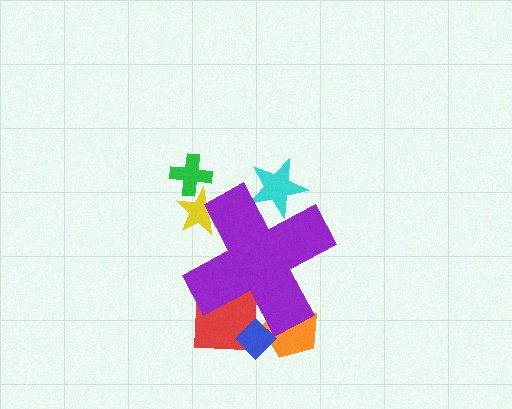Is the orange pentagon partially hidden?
Yes, the orange pentagon is partially hidden behind the purple cross.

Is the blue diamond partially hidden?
Yes, the blue diamond is partially hidden behind the purple cross.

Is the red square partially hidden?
Yes, the red square is partially hidden behind the purple cross.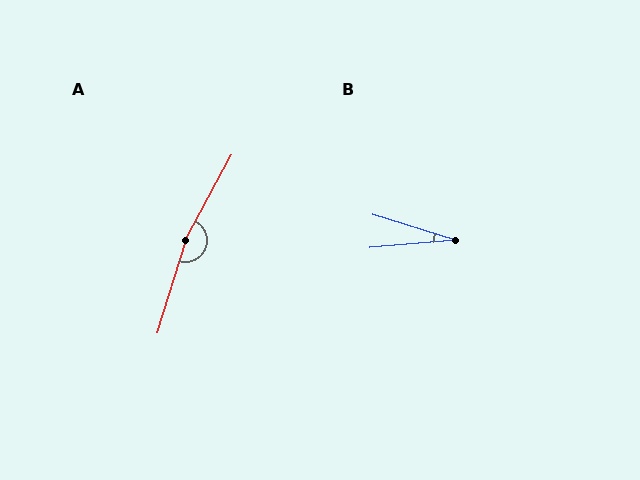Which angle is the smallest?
B, at approximately 23 degrees.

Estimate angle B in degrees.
Approximately 23 degrees.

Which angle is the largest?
A, at approximately 169 degrees.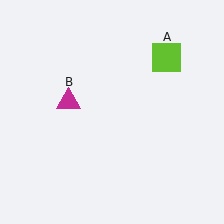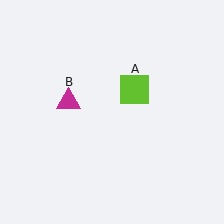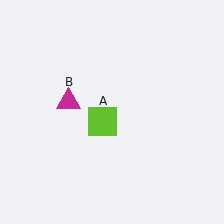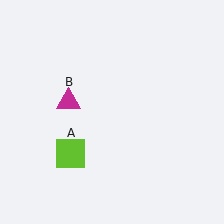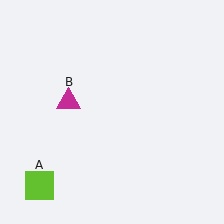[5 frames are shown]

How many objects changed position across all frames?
1 object changed position: lime square (object A).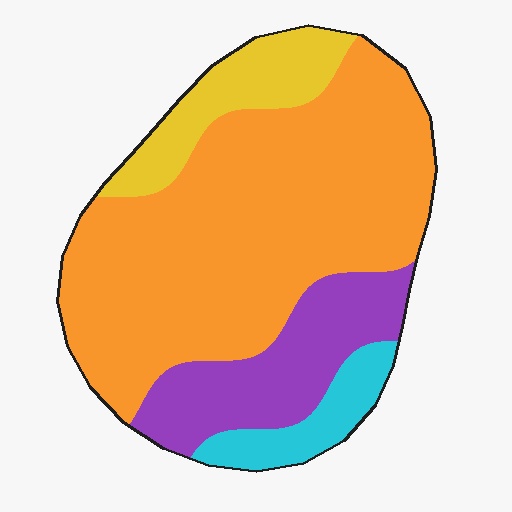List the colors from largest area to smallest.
From largest to smallest: orange, purple, yellow, cyan.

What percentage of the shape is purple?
Purple takes up about one fifth (1/5) of the shape.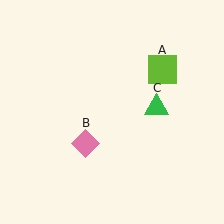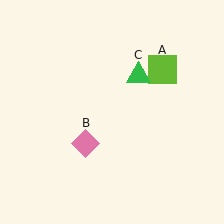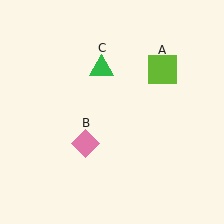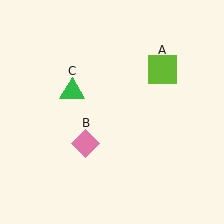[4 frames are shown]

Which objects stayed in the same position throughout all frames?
Lime square (object A) and pink diamond (object B) remained stationary.